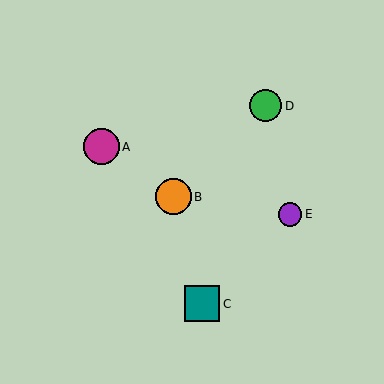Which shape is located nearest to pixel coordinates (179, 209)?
The orange circle (labeled B) at (173, 197) is nearest to that location.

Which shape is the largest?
The magenta circle (labeled A) is the largest.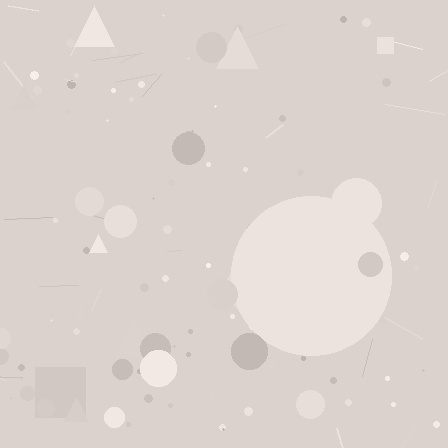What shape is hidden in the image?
A circle is hidden in the image.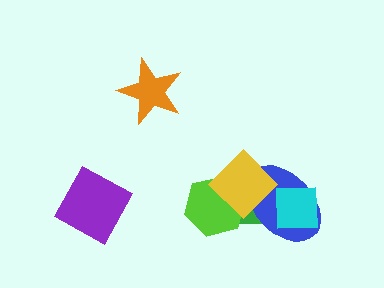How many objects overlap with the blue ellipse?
4 objects overlap with the blue ellipse.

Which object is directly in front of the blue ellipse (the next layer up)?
The cyan square is directly in front of the blue ellipse.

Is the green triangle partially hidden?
Yes, it is partially covered by another shape.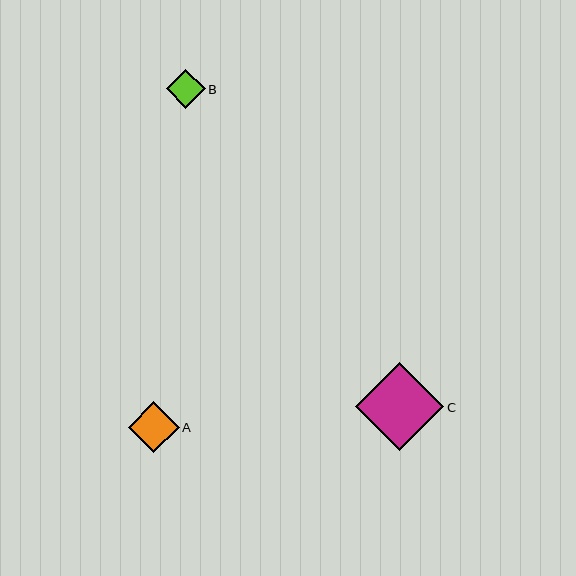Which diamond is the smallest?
Diamond B is the smallest with a size of approximately 38 pixels.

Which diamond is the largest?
Diamond C is the largest with a size of approximately 88 pixels.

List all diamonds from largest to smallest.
From largest to smallest: C, A, B.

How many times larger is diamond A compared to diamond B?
Diamond A is approximately 1.3 times the size of diamond B.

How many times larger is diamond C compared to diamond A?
Diamond C is approximately 1.7 times the size of diamond A.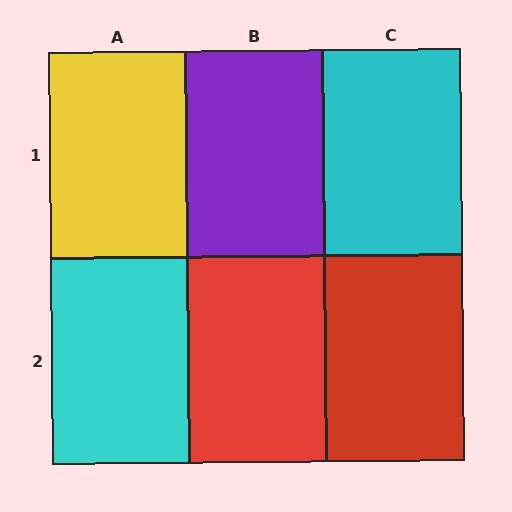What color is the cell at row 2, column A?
Cyan.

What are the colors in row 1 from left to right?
Yellow, purple, cyan.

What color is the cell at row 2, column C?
Red.